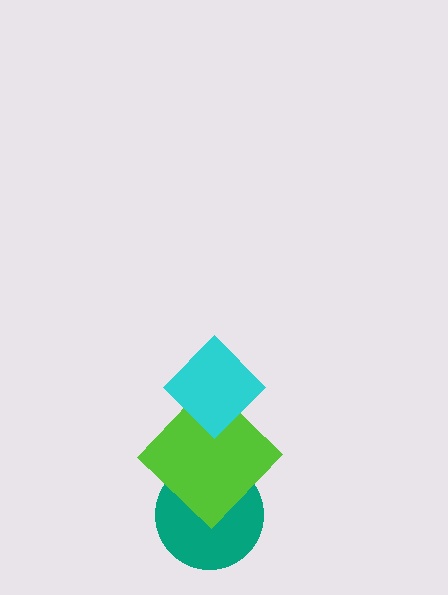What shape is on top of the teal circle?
The lime diamond is on top of the teal circle.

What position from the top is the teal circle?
The teal circle is 3rd from the top.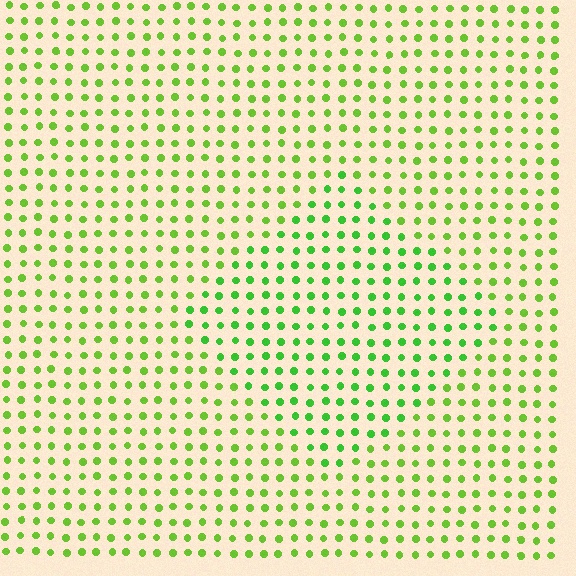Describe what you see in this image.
The image is filled with small lime elements in a uniform arrangement. A diamond-shaped region is visible where the elements are tinted to a slightly different hue, forming a subtle color boundary.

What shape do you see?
I see a diamond.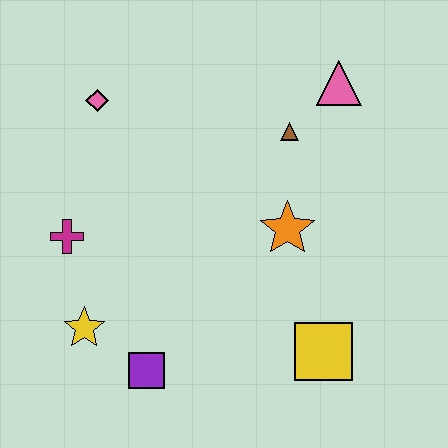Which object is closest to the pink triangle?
The brown triangle is closest to the pink triangle.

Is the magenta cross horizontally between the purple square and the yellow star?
No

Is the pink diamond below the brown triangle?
No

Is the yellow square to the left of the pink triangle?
Yes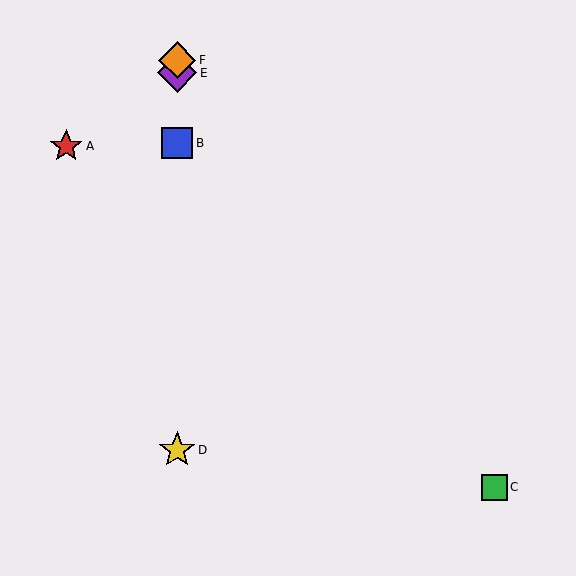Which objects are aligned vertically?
Objects B, D, E, F are aligned vertically.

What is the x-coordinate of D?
Object D is at x≈177.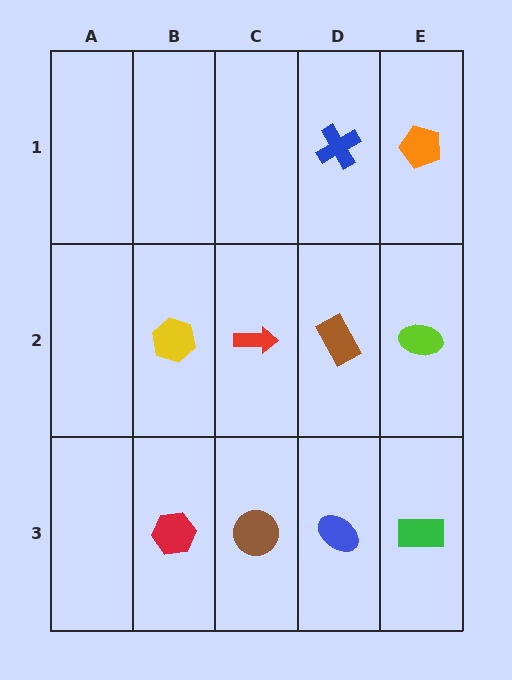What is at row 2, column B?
A yellow hexagon.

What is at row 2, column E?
A lime ellipse.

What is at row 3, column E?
A green rectangle.